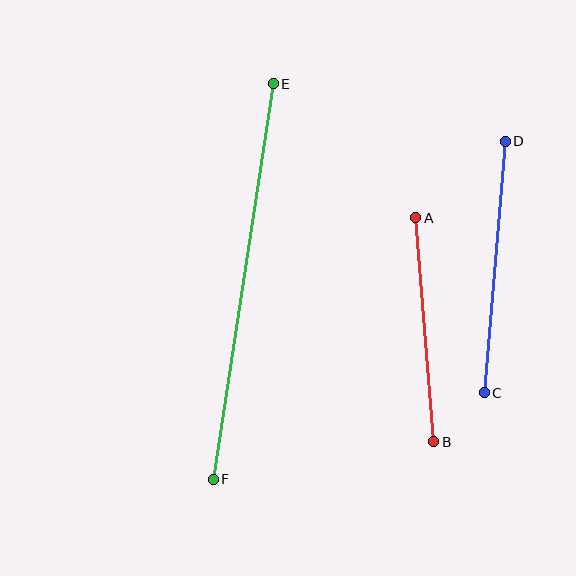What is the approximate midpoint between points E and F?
The midpoint is at approximately (243, 282) pixels.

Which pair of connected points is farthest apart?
Points E and F are farthest apart.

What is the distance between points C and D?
The distance is approximately 253 pixels.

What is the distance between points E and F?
The distance is approximately 400 pixels.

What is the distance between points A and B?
The distance is approximately 225 pixels.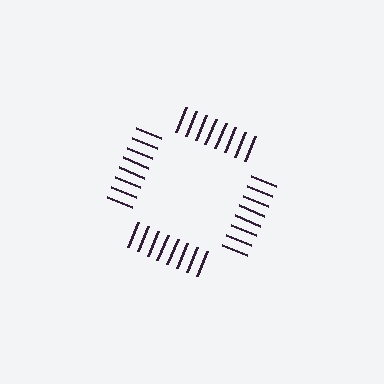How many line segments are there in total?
32 — 8 along each of the 4 edges.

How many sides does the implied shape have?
4 sides — the line-ends trace a square.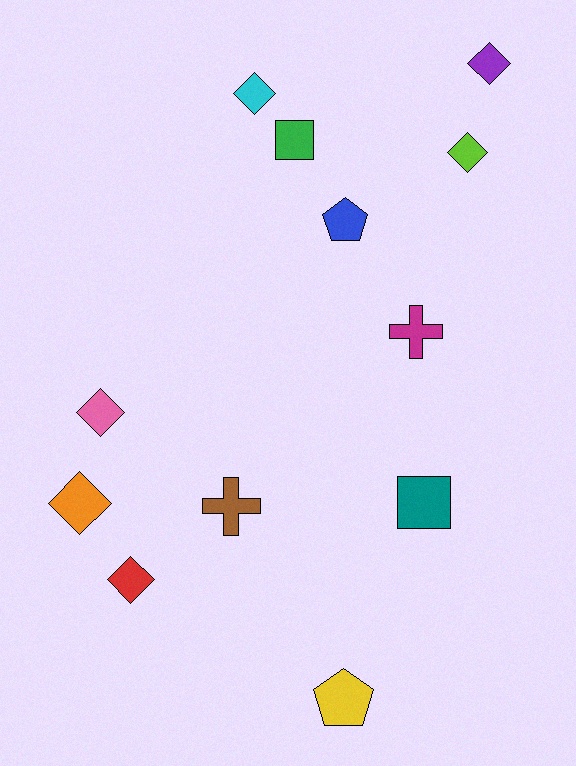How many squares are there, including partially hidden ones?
There are 2 squares.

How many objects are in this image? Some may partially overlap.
There are 12 objects.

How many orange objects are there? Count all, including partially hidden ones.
There is 1 orange object.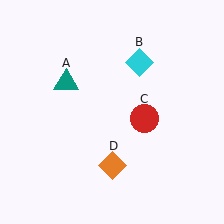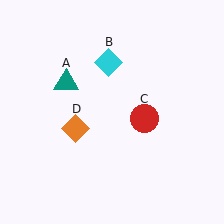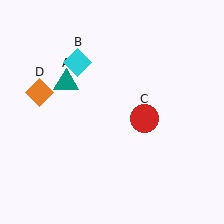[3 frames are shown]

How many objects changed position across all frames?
2 objects changed position: cyan diamond (object B), orange diamond (object D).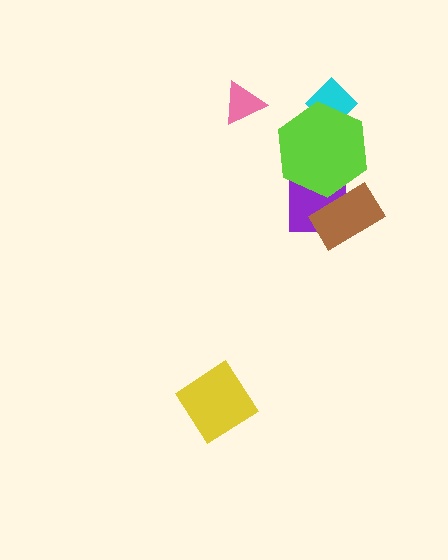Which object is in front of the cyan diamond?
The lime hexagon is in front of the cyan diamond.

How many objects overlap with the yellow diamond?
0 objects overlap with the yellow diamond.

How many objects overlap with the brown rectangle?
2 objects overlap with the brown rectangle.